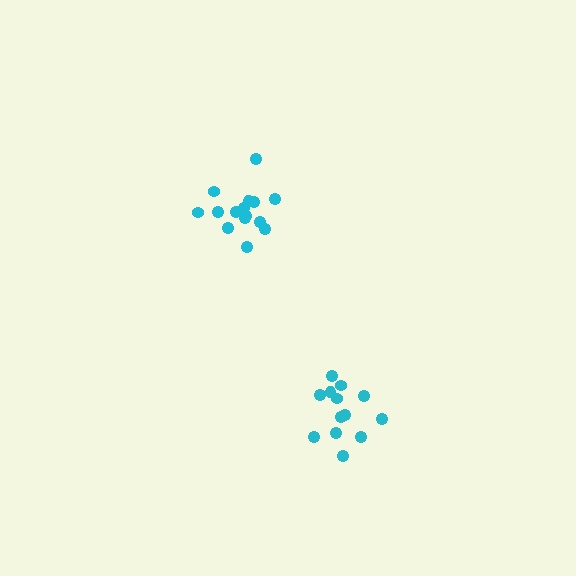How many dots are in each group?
Group 1: 13 dots, Group 2: 15 dots (28 total).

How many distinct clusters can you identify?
There are 2 distinct clusters.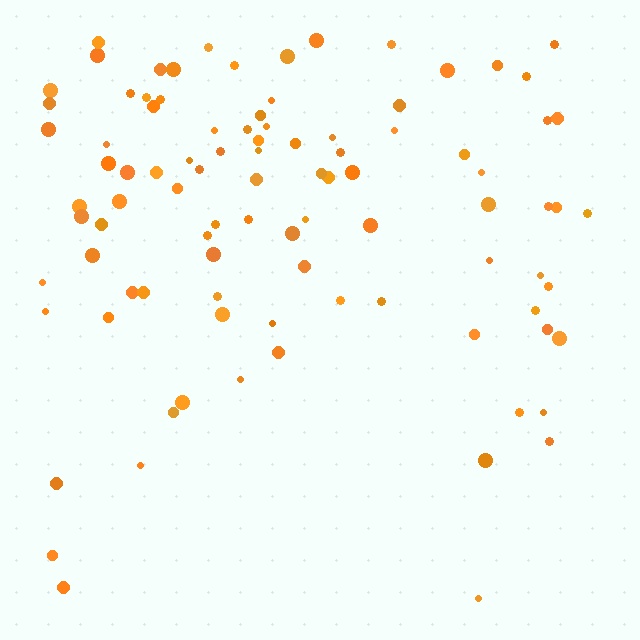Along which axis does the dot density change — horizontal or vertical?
Vertical.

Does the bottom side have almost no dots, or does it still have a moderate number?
Still a moderate number, just noticeably fewer than the top.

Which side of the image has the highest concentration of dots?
The top.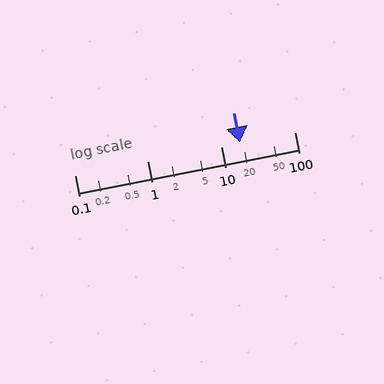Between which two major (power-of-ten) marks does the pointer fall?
The pointer is between 10 and 100.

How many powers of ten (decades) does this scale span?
The scale spans 3 decades, from 0.1 to 100.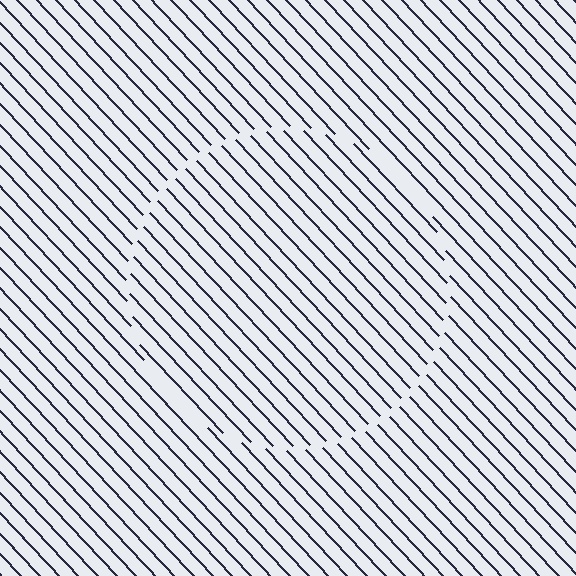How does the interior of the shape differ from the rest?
The interior of the shape contains the same grating, shifted by half a period — the contour is defined by the phase discontinuity where line-ends from the inner and outer gratings abut.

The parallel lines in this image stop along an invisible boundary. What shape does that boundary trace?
An illusory circle. The interior of the shape contains the same grating, shifted by half a period — the contour is defined by the phase discontinuity where line-ends from the inner and outer gratings abut.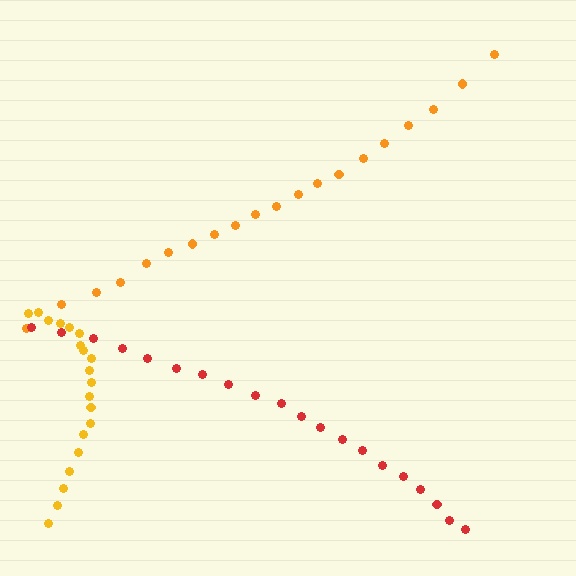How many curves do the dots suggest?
There are 3 distinct paths.